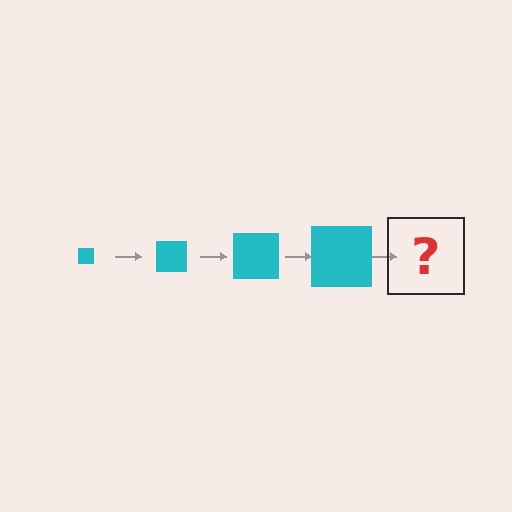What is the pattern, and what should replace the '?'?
The pattern is that the square gets progressively larger each step. The '?' should be a cyan square, larger than the previous one.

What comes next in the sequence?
The next element should be a cyan square, larger than the previous one.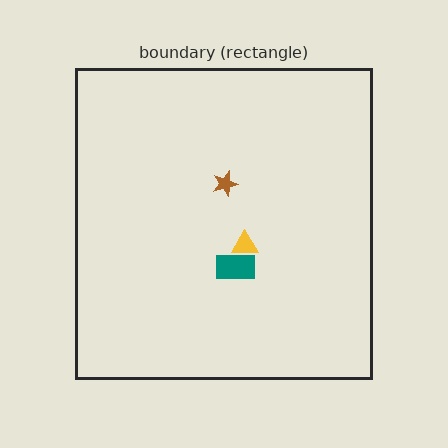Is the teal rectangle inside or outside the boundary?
Inside.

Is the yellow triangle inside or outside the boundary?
Inside.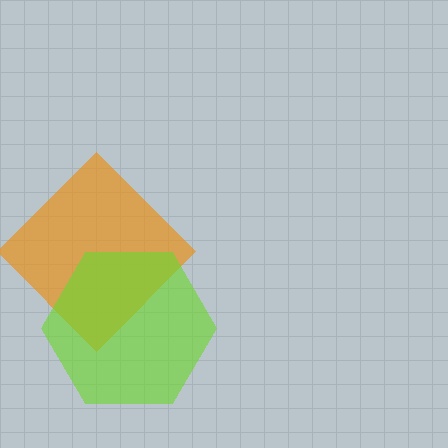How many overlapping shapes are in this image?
There are 2 overlapping shapes in the image.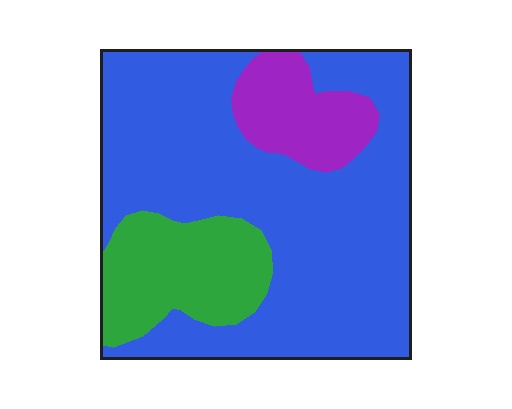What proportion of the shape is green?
Green takes up about one sixth (1/6) of the shape.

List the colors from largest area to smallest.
From largest to smallest: blue, green, purple.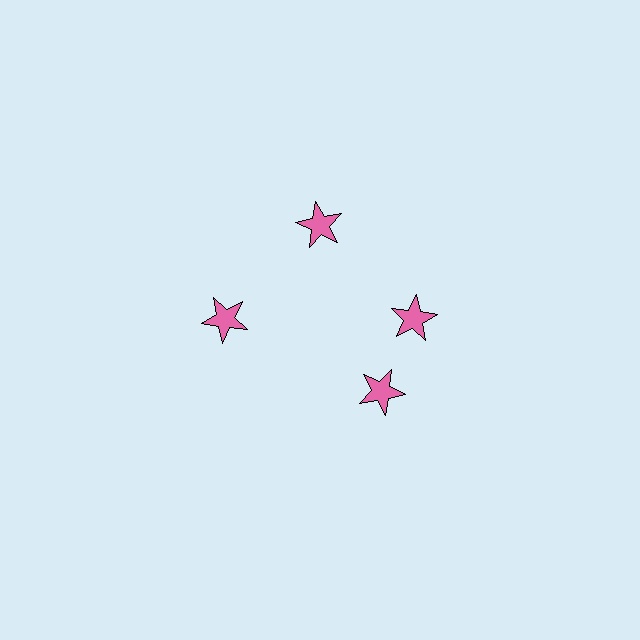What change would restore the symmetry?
The symmetry would be restored by rotating it back into even spacing with its neighbors so that all 4 stars sit at equal angles and equal distance from the center.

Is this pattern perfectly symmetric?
No. The 4 pink stars are arranged in a ring, but one element near the 6 o'clock position is rotated out of alignment along the ring, breaking the 4-fold rotational symmetry.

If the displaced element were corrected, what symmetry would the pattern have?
It would have 4-fold rotational symmetry — the pattern would map onto itself every 90 degrees.